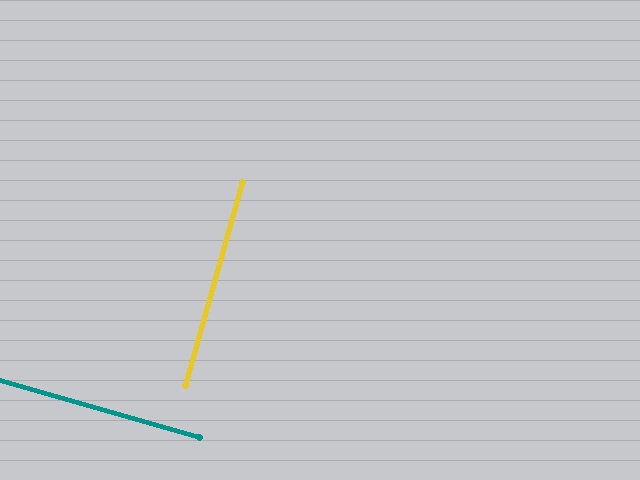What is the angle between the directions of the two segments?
Approximately 90 degrees.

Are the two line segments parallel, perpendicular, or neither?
Perpendicular — they meet at approximately 90°.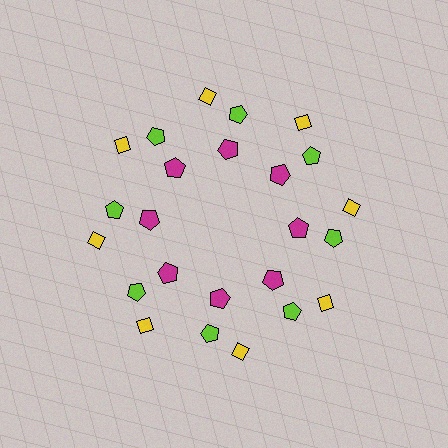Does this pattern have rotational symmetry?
Yes, this pattern has 8-fold rotational symmetry. It looks the same after rotating 45 degrees around the center.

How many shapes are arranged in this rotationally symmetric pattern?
There are 24 shapes, arranged in 8 groups of 3.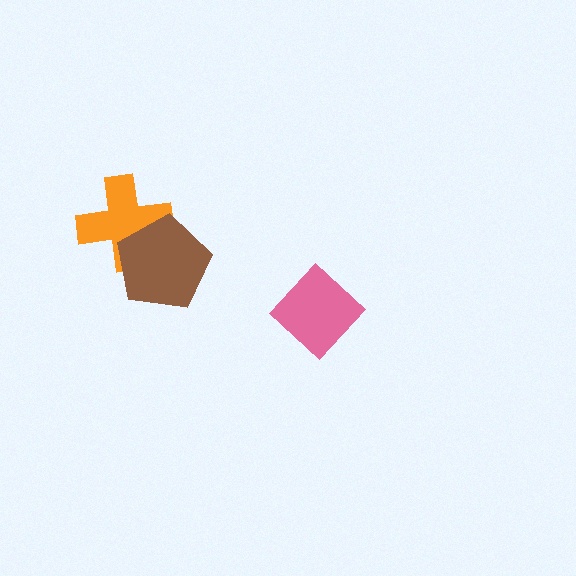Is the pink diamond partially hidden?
No, no other shape covers it.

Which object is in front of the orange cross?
The brown pentagon is in front of the orange cross.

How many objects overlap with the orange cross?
1 object overlaps with the orange cross.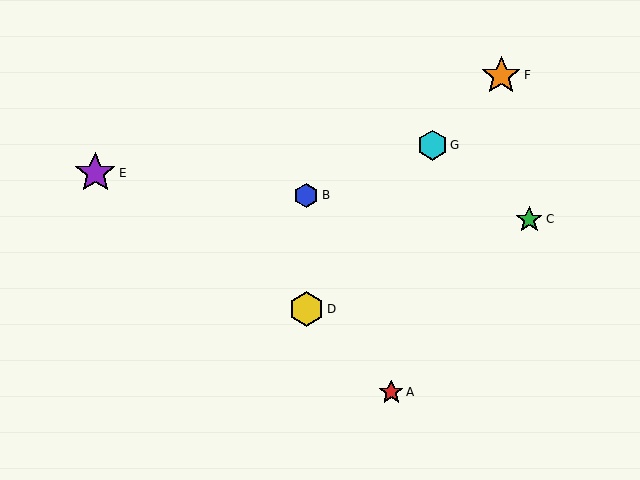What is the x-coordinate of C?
Object C is at x≈529.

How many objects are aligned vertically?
2 objects (B, D) are aligned vertically.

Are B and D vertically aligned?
Yes, both are at x≈306.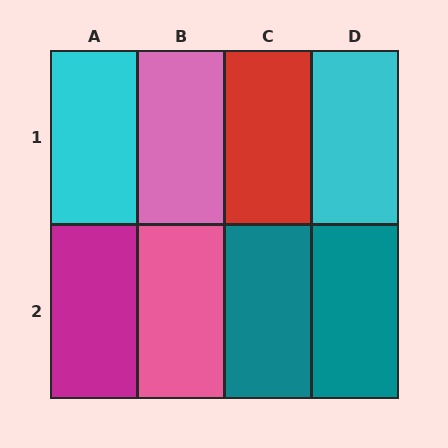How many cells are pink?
2 cells are pink.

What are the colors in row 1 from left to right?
Cyan, pink, red, cyan.